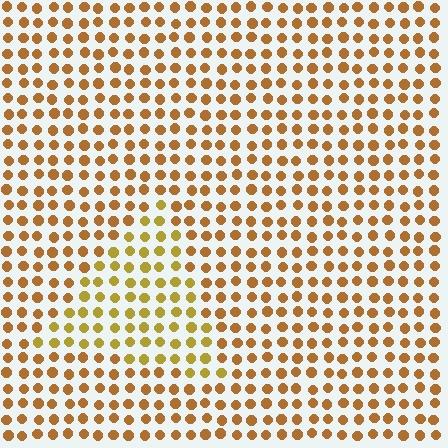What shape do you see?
I see a triangle.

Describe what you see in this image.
The image is filled with small brown elements in a uniform arrangement. A triangle-shaped region is visible where the elements are tinted to a slightly different hue, forming a subtle color boundary.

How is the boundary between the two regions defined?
The boundary is defined purely by a slight shift in hue (about 23 degrees). Spacing, size, and orientation are identical on both sides.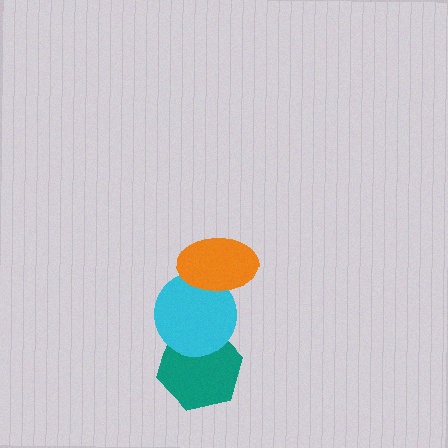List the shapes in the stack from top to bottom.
From top to bottom: the orange ellipse, the cyan circle, the teal hexagon.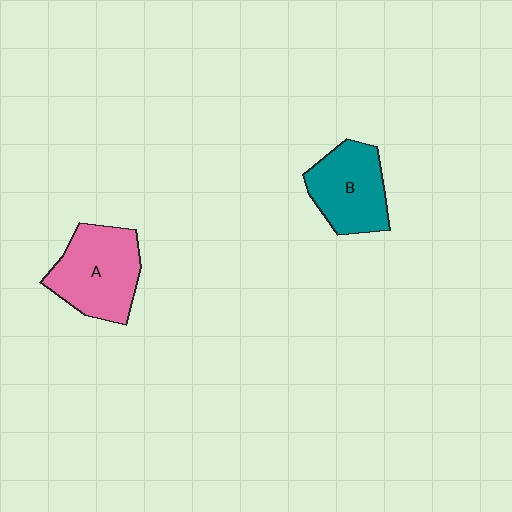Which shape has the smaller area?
Shape B (teal).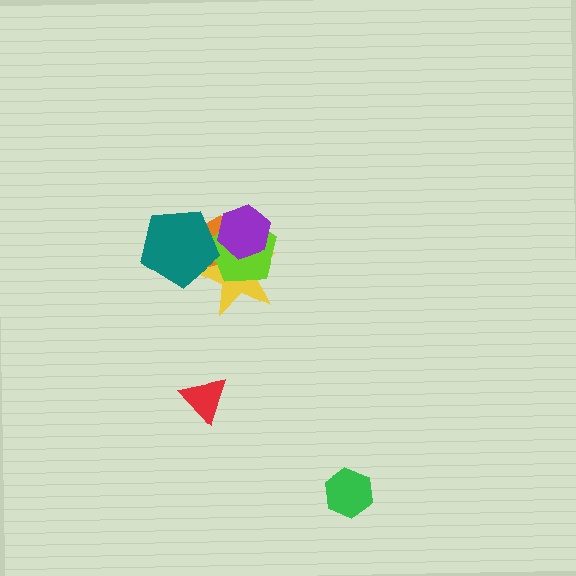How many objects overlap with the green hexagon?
0 objects overlap with the green hexagon.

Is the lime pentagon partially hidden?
Yes, it is partially covered by another shape.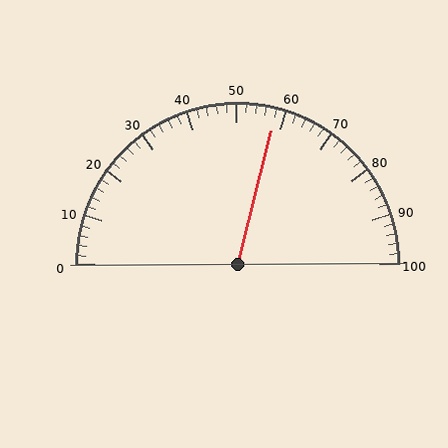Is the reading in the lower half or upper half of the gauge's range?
The reading is in the upper half of the range (0 to 100).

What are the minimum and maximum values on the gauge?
The gauge ranges from 0 to 100.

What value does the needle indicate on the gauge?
The needle indicates approximately 58.